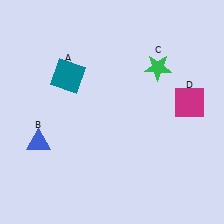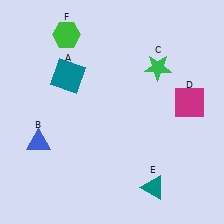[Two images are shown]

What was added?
A teal triangle (E), a green hexagon (F) were added in Image 2.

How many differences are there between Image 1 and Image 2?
There are 2 differences between the two images.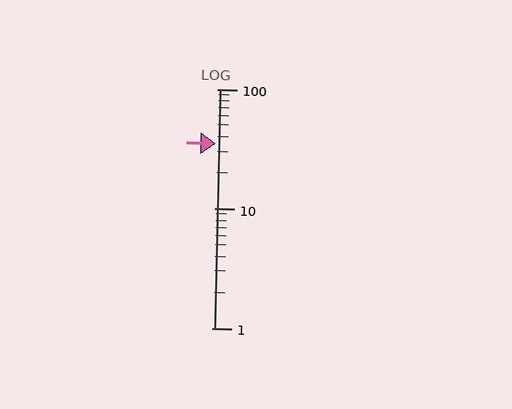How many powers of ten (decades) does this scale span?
The scale spans 2 decades, from 1 to 100.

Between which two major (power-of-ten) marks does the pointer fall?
The pointer is between 10 and 100.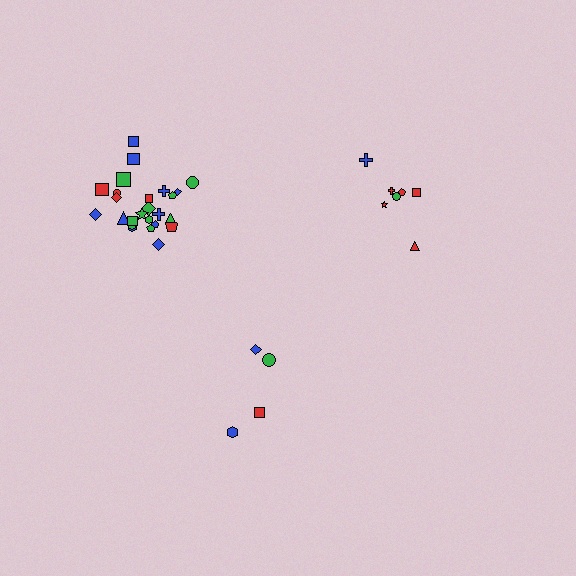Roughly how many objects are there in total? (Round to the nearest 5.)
Roughly 35 objects in total.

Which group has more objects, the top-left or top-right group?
The top-left group.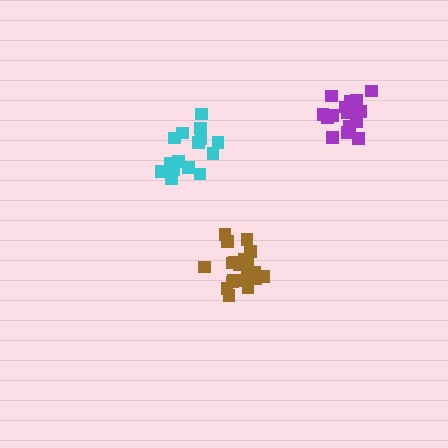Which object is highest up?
The purple cluster is topmost.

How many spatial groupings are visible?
There are 3 spatial groupings.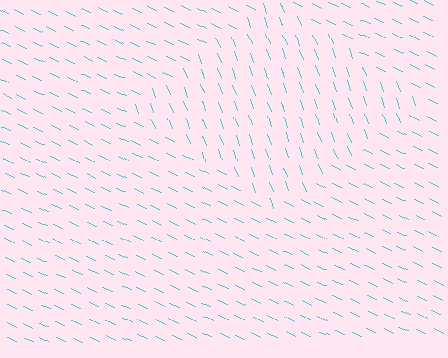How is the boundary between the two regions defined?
The boundary is defined purely by a change in line orientation (approximately 45 degrees difference). All lines are the same color and thickness.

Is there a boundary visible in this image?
Yes, there is a texture boundary formed by a change in line orientation.